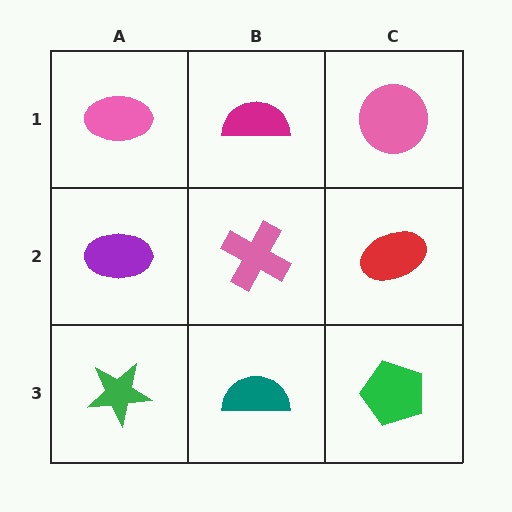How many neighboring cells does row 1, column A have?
2.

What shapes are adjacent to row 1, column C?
A red ellipse (row 2, column C), a magenta semicircle (row 1, column B).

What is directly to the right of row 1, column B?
A pink circle.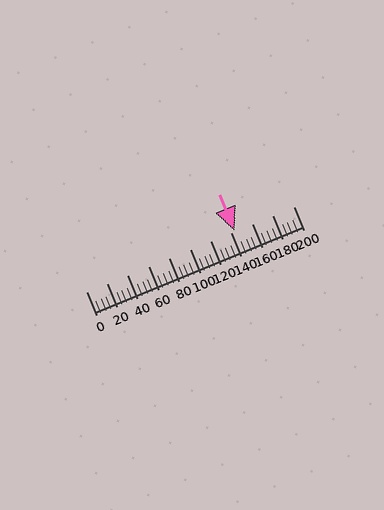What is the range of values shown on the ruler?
The ruler shows values from 0 to 200.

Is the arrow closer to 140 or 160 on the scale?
The arrow is closer to 140.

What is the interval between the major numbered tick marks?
The major tick marks are spaced 20 units apart.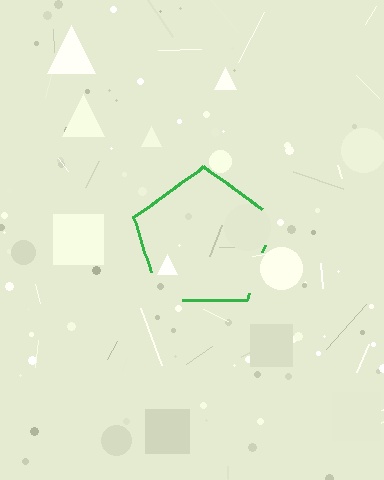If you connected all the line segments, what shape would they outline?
They would outline a pentagon.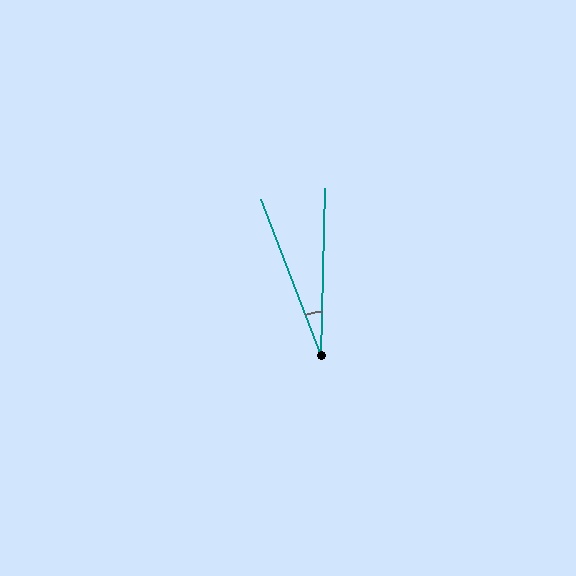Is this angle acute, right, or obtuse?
It is acute.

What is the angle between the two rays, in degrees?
Approximately 22 degrees.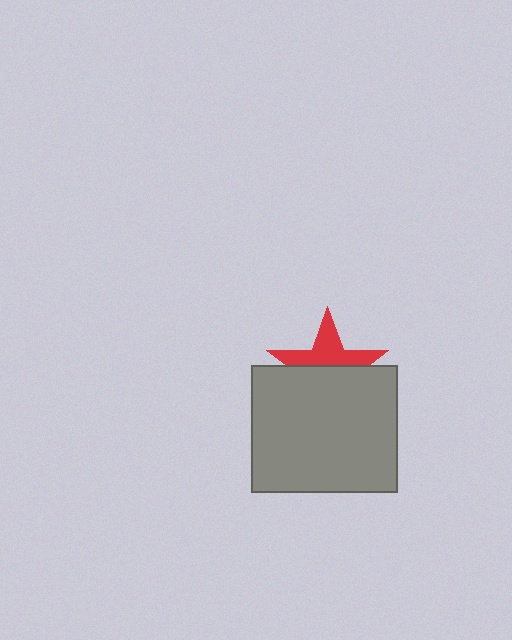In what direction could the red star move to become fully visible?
The red star could move up. That would shift it out from behind the gray rectangle entirely.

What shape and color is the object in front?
The object in front is a gray rectangle.